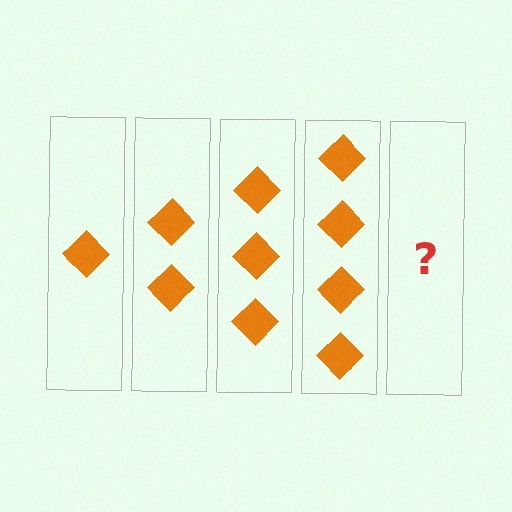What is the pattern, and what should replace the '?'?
The pattern is that each step adds one more diamond. The '?' should be 5 diamonds.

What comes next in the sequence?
The next element should be 5 diamonds.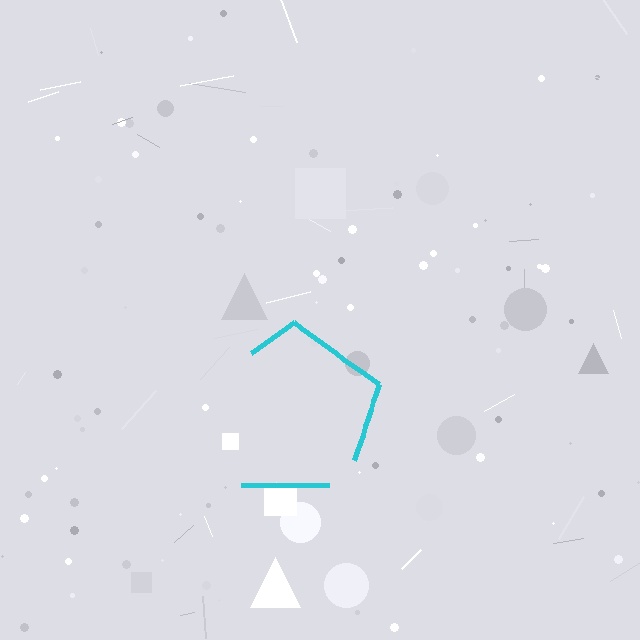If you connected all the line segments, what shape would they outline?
They would outline a pentagon.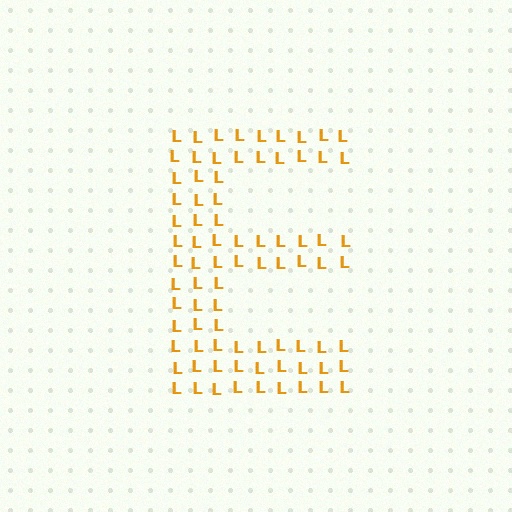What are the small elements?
The small elements are letter L's.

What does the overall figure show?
The overall figure shows the letter E.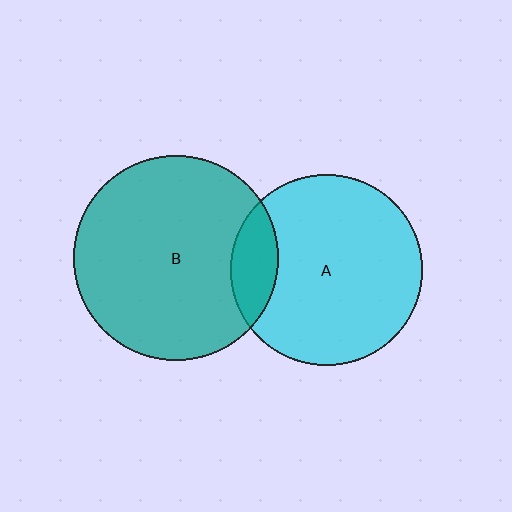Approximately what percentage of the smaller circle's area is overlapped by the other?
Approximately 15%.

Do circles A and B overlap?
Yes.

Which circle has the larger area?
Circle B (teal).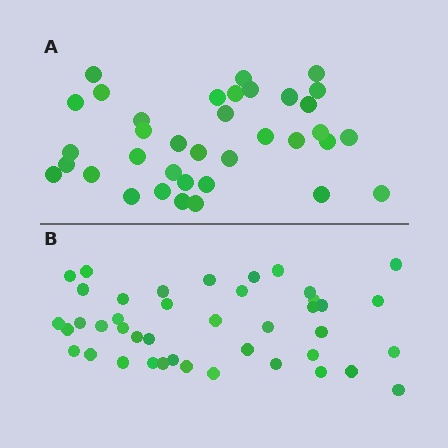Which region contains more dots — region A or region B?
Region B (the bottom region) has more dots.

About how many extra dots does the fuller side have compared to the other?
Region B has about 6 more dots than region A.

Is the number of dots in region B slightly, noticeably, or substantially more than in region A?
Region B has only slightly more — the two regions are fairly close. The ratio is roughly 1.2 to 1.